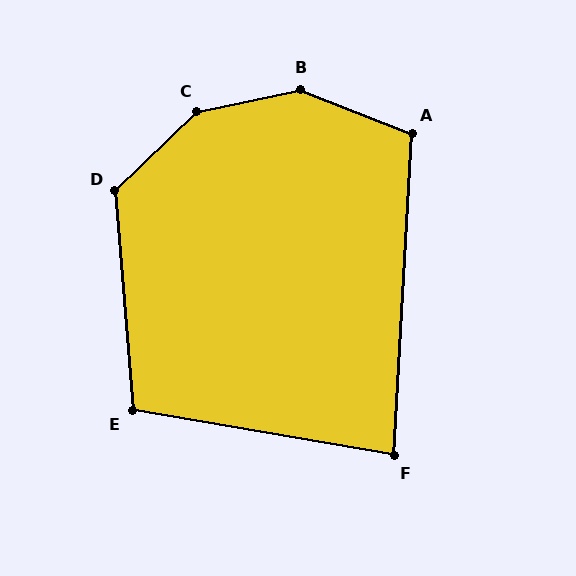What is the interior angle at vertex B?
Approximately 147 degrees (obtuse).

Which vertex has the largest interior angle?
C, at approximately 148 degrees.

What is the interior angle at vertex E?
Approximately 104 degrees (obtuse).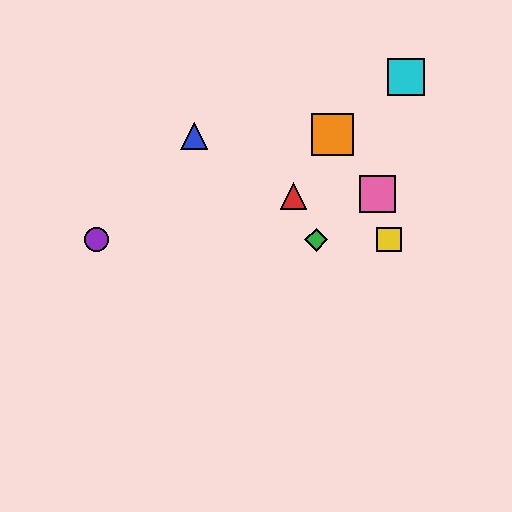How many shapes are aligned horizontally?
3 shapes (the green diamond, the yellow square, the purple circle) are aligned horizontally.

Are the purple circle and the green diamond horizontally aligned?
Yes, both are at y≈240.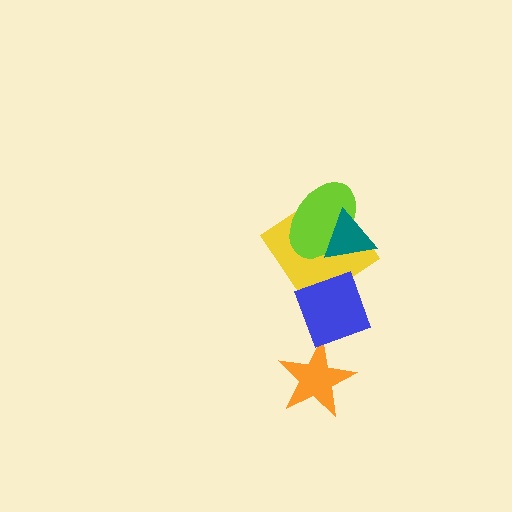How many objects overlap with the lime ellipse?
2 objects overlap with the lime ellipse.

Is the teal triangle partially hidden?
No, no other shape covers it.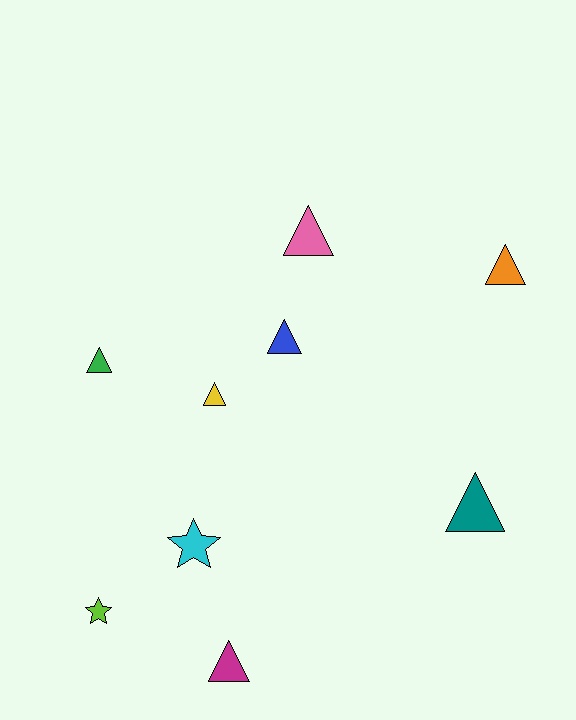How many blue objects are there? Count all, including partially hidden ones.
There is 1 blue object.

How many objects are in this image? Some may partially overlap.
There are 9 objects.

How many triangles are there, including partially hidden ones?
There are 7 triangles.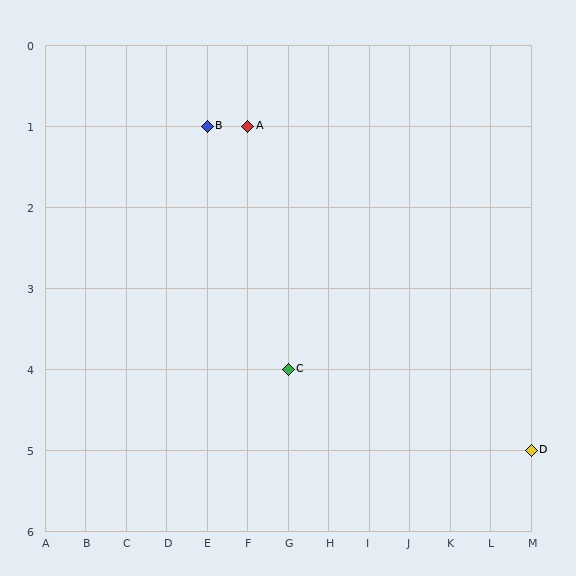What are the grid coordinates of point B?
Point B is at grid coordinates (E, 1).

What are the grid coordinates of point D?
Point D is at grid coordinates (M, 5).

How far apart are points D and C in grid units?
Points D and C are 6 columns and 1 row apart (about 6.1 grid units diagonally).